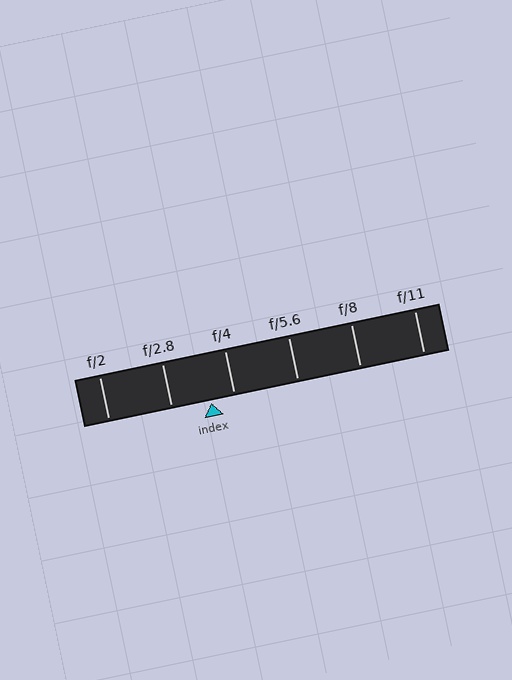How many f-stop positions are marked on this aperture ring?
There are 6 f-stop positions marked.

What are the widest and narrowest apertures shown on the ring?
The widest aperture shown is f/2 and the narrowest is f/11.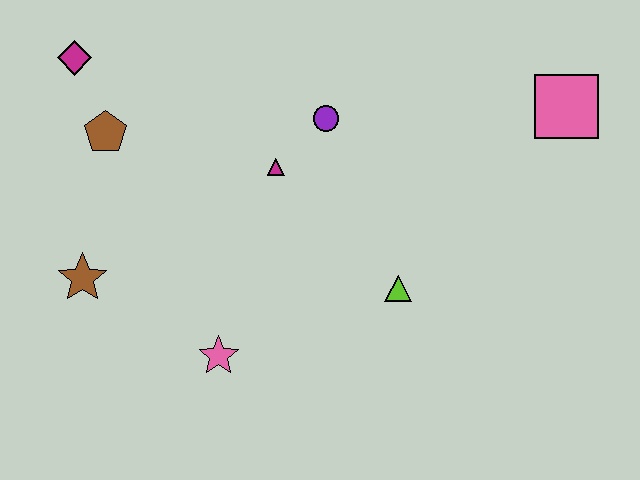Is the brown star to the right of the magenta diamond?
Yes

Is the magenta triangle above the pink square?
No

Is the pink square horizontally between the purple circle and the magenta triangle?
No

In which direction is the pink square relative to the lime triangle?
The pink square is above the lime triangle.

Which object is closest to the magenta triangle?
The purple circle is closest to the magenta triangle.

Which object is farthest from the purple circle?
The brown star is farthest from the purple circle.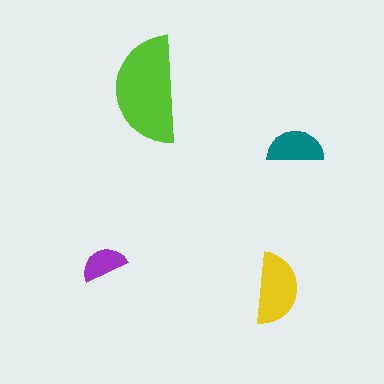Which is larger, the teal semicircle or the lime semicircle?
The lime one.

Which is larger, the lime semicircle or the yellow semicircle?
The lime one.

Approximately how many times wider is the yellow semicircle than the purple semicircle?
About 1.5 times wider.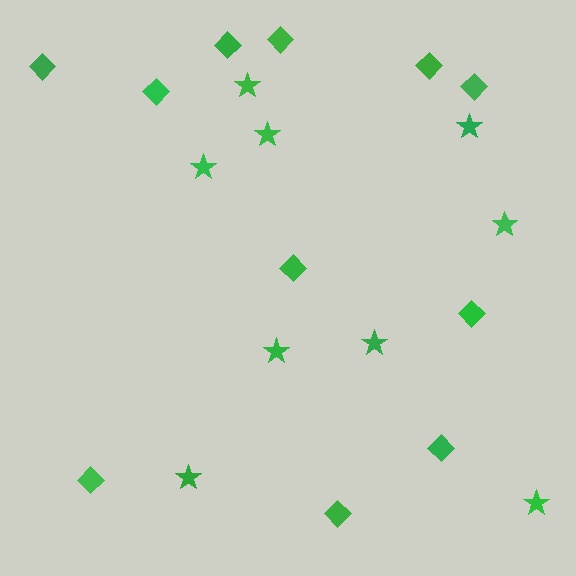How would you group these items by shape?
There are 2 groups: one group of diamonds (11) and one group of stars (9).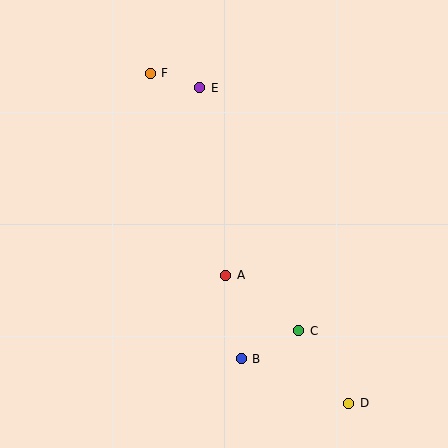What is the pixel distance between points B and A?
The distance between B and A is 85 pixels.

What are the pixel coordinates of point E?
Point E is at (200, 88).